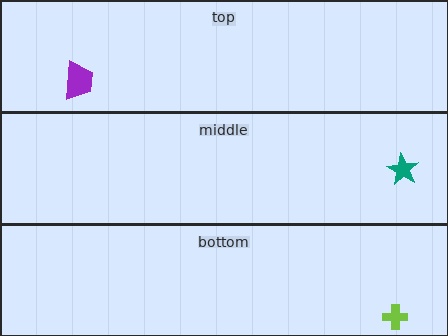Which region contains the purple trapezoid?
The top region.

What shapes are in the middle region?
The teal star.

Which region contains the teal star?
The middle region.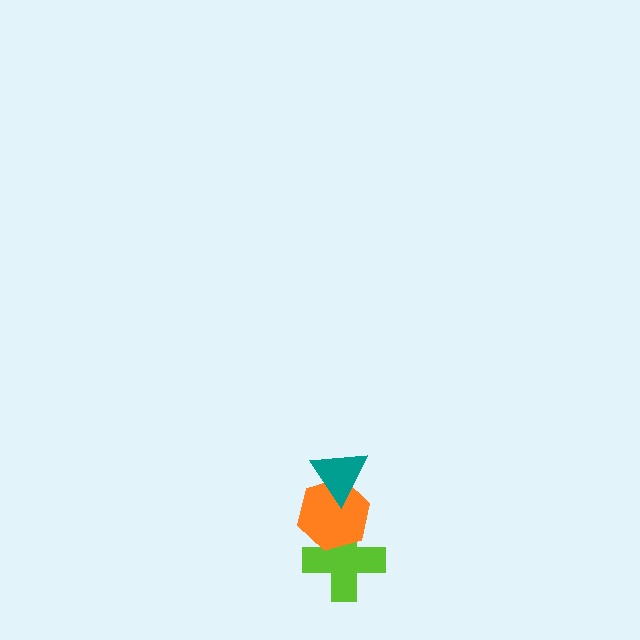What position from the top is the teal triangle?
The teal triangle is 1st from the top.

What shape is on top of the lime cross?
The orange hexagon is on top of the lime cross.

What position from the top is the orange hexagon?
The orange hexagon is 2nd from the top.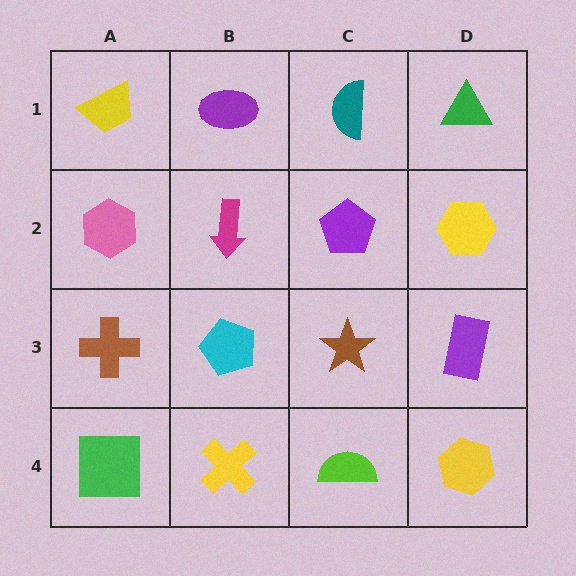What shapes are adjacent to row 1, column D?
A yellow hexagon (row 2, column D), a teal semicircle (row 1, column C).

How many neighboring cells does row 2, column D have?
3.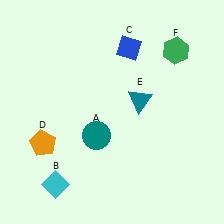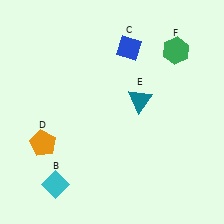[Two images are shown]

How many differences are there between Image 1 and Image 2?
There is 1 difference between the two images.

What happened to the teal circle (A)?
The teal circle (A) was removed in Image 2. It was in the bottom-left area of Image 1.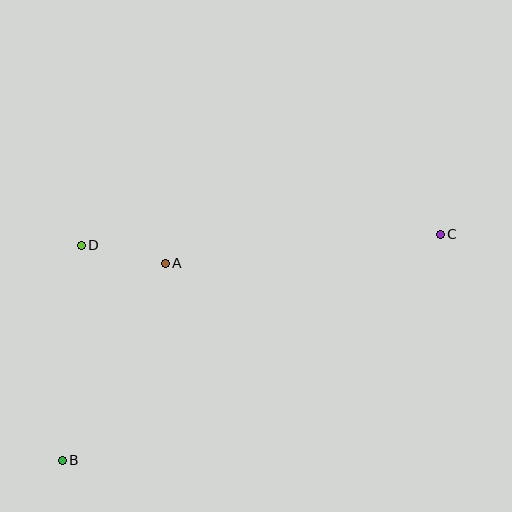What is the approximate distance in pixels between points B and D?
The distance between B and D is approximately 216 pixels.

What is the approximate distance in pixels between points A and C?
The distance between A and C is approximately 277 pixels.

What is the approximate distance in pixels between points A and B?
The distance between A and B is approximately 222 pixels.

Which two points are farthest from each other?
Points B and C are farthest from each other.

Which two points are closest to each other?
Points A and D are closest to each other.